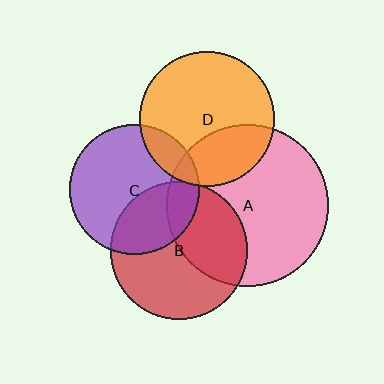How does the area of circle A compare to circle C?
Approximately 1.6 times.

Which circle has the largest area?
Circle A (pink).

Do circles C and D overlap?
Yes.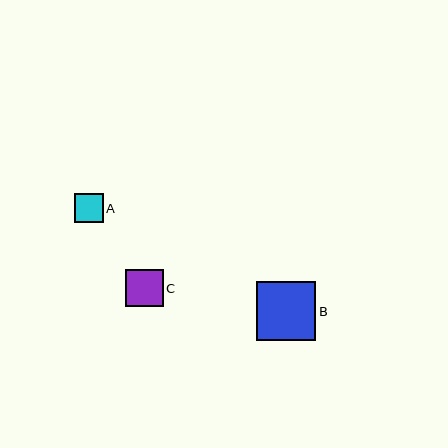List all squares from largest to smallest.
From largest to smallest: B, C, A.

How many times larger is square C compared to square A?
Square C is approximately 1.3 times the size of square A.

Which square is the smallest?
Square A is the smallest with a size of approximately 28 pixels.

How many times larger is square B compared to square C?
Square B is approximately 1.6 times the size of square C.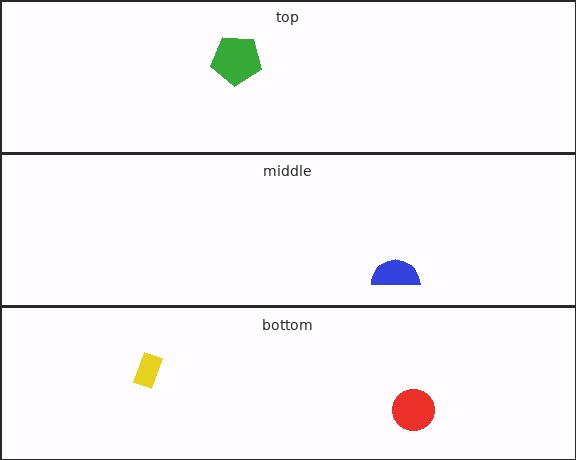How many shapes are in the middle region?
1.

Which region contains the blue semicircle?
The middle region.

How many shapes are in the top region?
1.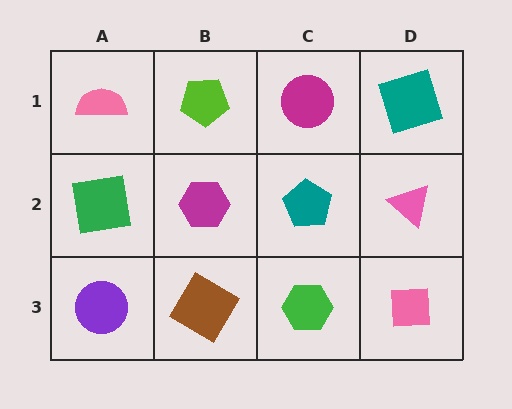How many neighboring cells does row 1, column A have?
2.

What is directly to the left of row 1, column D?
A magenta circle.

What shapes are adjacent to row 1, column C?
A teal pentagon (row 2, column C), a lime pentagon (row 1, column B), a teal square (row 1, column D).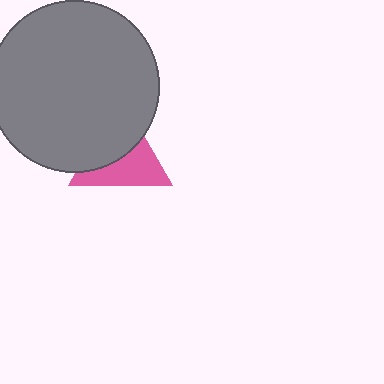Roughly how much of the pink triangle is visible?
About half of it is visible (roughly 50%).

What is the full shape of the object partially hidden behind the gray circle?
The partially hidden object is a pink triangle.